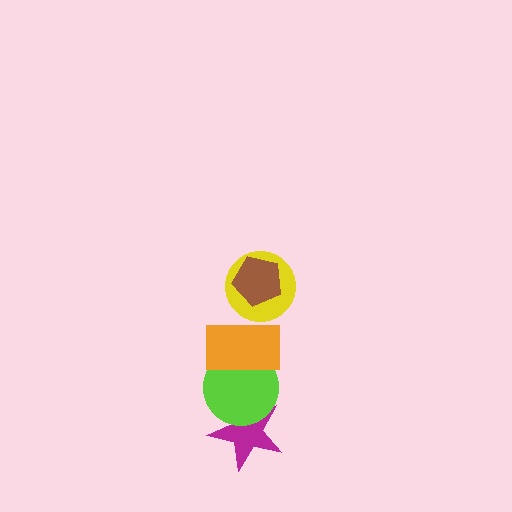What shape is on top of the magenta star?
The lime circle is on top of the magenta star.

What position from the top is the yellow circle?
The yellow circle is 2nd from the top.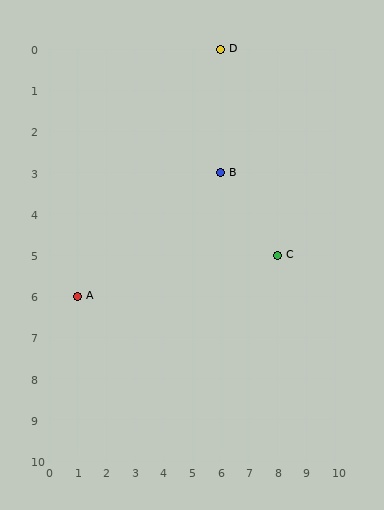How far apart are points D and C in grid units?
Points D and C are 2 columns and 5 rows apart (about 5.4 grid units diagonally).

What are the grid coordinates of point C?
Point C is at grid coordinates (8, 5).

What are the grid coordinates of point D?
Point D is at grid coordinates (6, 0).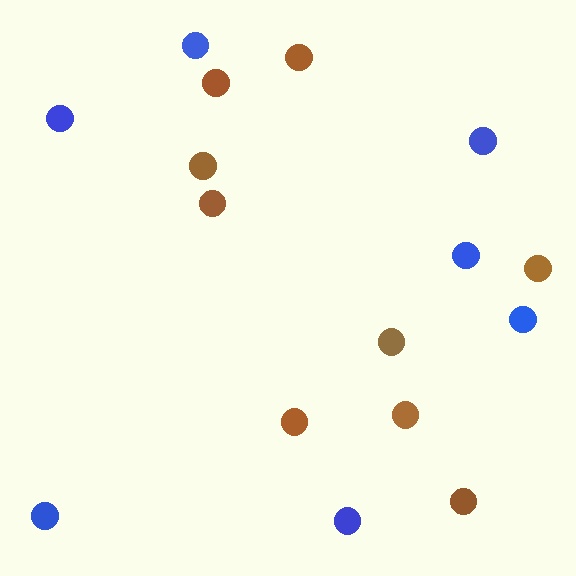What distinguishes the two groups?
There are 2 groups: one group of blue circles (7) and one group of brown circles (9).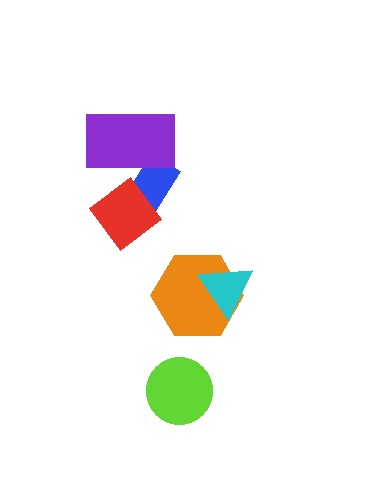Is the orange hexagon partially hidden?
Yes, it is partially covered by another shape.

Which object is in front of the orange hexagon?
The cyan triangle is in front of the orange hexagon.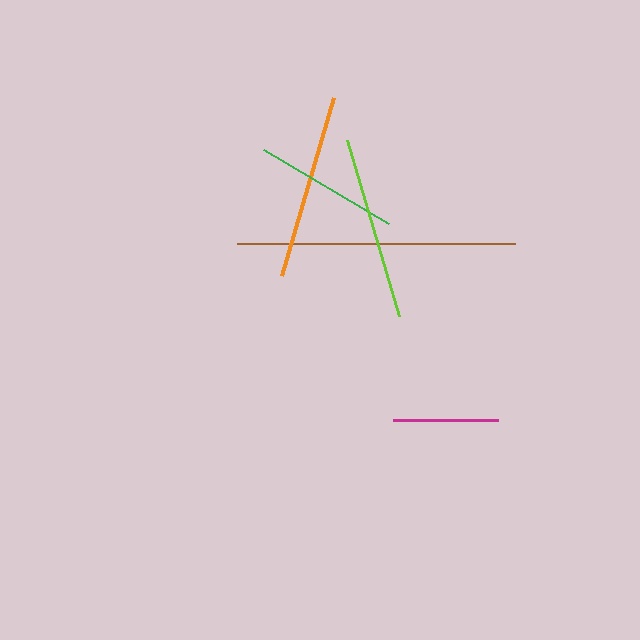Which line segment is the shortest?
The magenta line is the shortest at approximately 105 pixels.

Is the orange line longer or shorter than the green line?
The orange line is longer than the green line.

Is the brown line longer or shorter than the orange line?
The brown line is longer than the orange line.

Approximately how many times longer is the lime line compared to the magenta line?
The lime line is approximately 1.7 times the length of the magenta line.